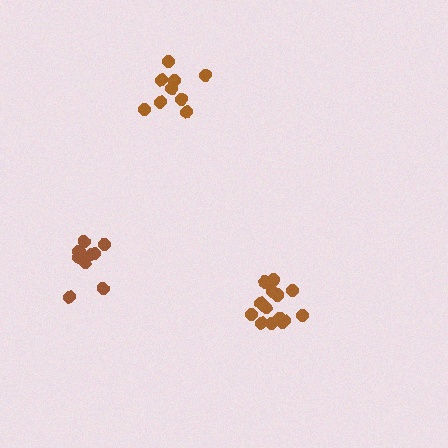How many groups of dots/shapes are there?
There are 3 groups.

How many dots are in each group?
Group 1: 15 dots, Group 2: 10 dots, Group 3: 9 dots (34 total).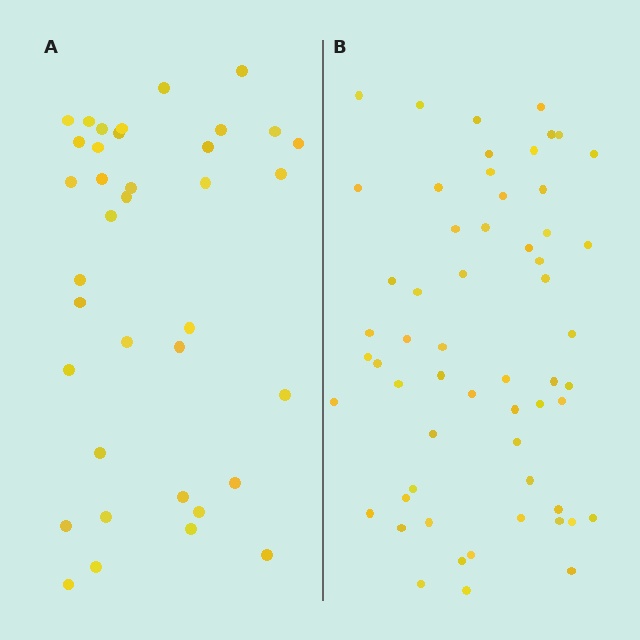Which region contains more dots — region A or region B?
Region B (the right region) has more dots.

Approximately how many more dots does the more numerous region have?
Region B has approximately 20 more dots than region A.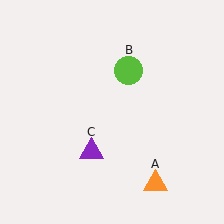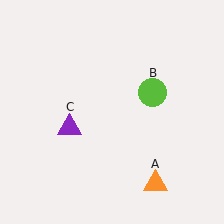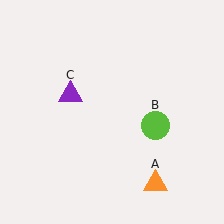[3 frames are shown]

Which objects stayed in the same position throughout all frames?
Orange triangle (object A) remained stationary.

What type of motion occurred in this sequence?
The lime circle (object B), purple triangle (object C) rotated clockwise around the center of the scene.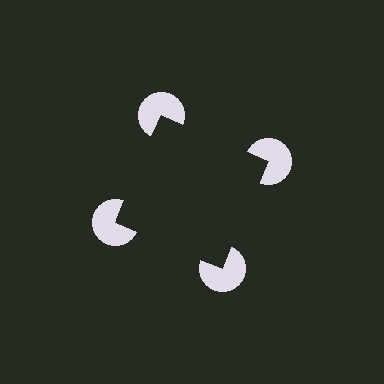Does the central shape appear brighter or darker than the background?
It typically appears slightly darker than the background, even though no actual brightness change is drawn.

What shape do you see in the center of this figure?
An illusory square — its edges are inferred from the aligned wedge cuts in the pac-man discs, not physically drawn.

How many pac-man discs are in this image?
There are 4 — one at each vertex of the illusory square.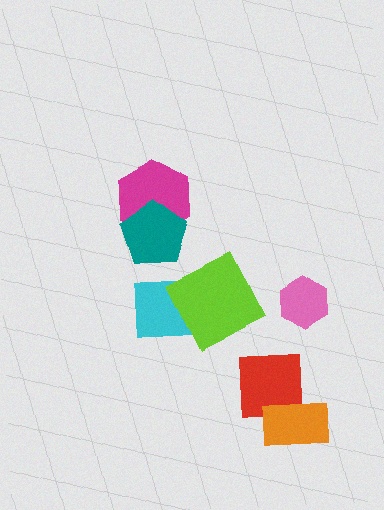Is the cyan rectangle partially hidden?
Yes, it is partially covered by another shape.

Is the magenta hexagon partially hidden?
Yes, it is partially covered by another shape.